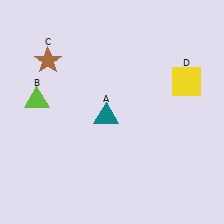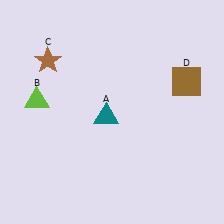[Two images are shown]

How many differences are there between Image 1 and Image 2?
There is 1 difference between the two images.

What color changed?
The square (D) changed from yellow in Image 1 to brown in Image 2.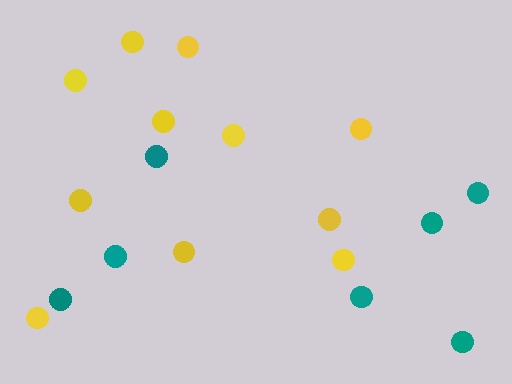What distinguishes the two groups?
There are 2 groups: one group of teal circles (7) and one group of yellow circles (11).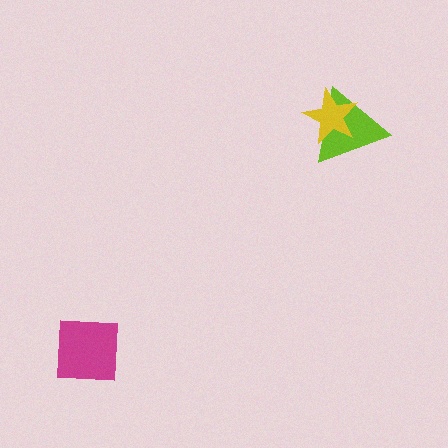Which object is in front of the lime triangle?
The yellow star is in front of the lime triangle.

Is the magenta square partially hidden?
No, no other shape covers it.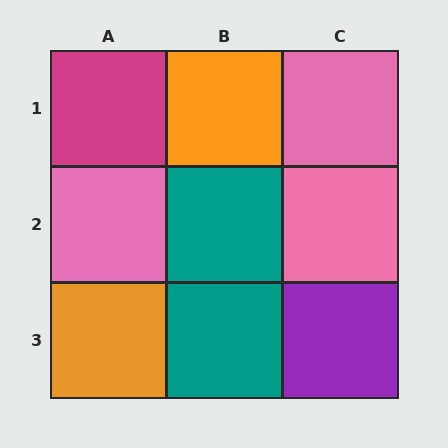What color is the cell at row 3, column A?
Orange.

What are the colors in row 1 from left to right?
Magenta, orange, pink.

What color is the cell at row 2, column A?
Pink.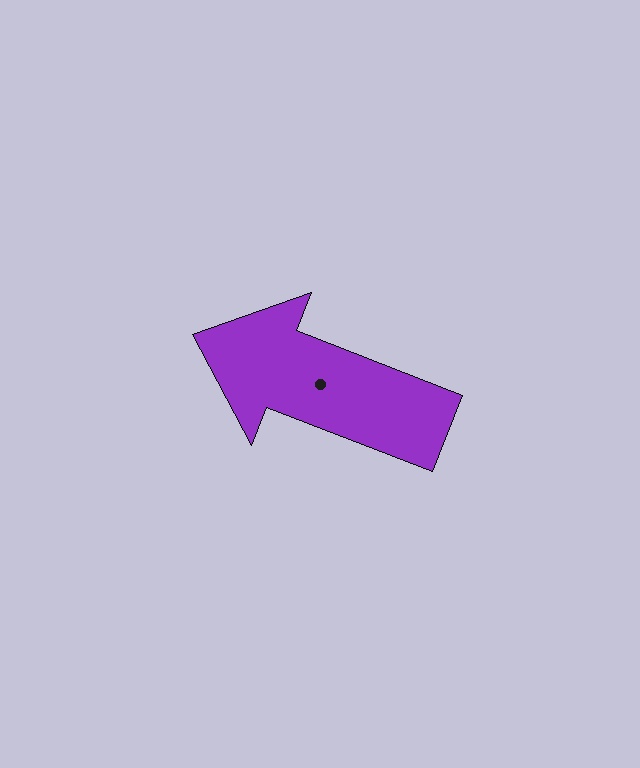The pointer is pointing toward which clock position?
Roughly 10 o'clock.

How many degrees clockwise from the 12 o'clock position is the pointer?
Approximately 291 degrees.